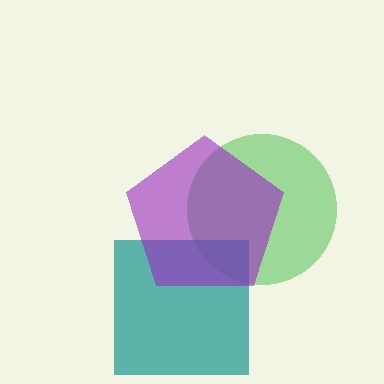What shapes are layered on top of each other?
The layered shapes are: a green circle, a teal square, a purple pentagon.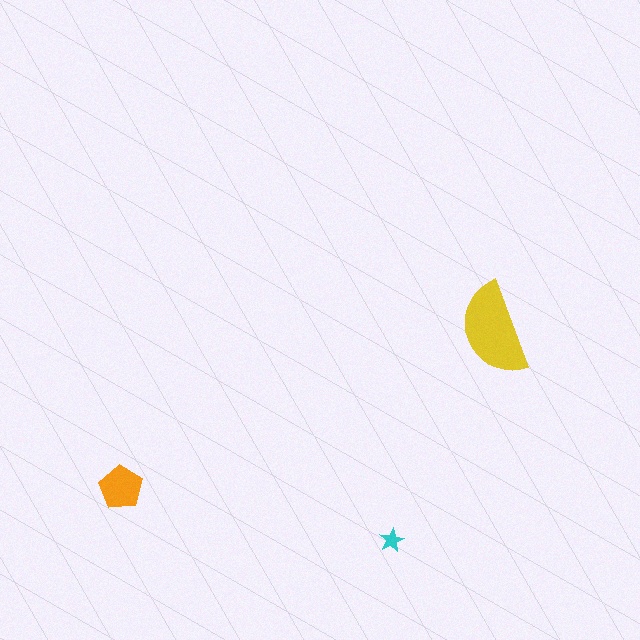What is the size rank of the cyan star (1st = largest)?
3rd.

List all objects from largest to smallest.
The yellow semicircle, the orange pentagon, the cyan star.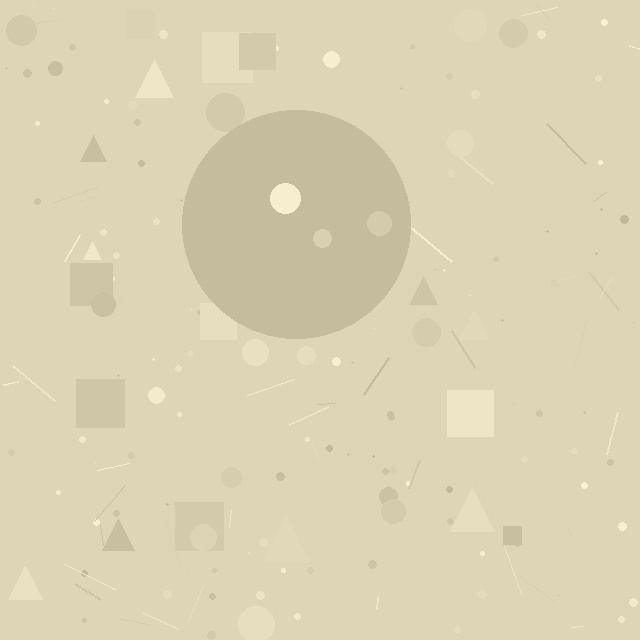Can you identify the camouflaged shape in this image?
The camouflaged shape is a circle.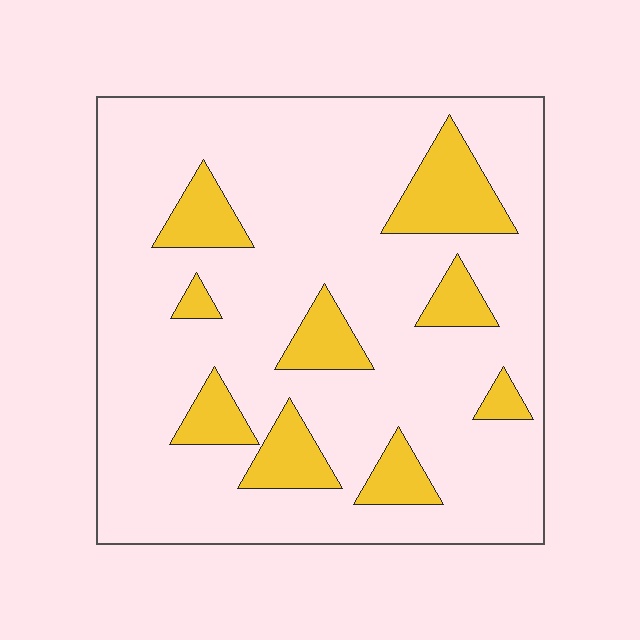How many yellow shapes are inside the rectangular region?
9.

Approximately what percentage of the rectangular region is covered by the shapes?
Approximately 20%.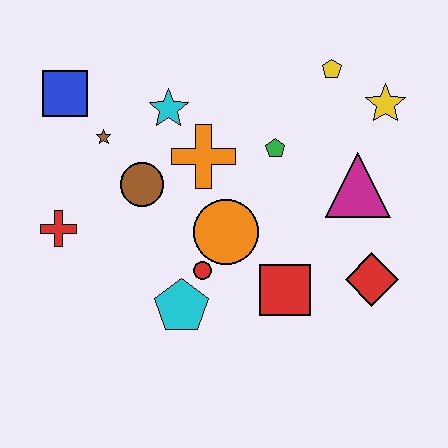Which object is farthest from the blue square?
The red diamond is farthest from the blue square.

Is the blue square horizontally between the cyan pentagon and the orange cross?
No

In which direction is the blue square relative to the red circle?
The blue square is above the red circle.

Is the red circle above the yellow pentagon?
No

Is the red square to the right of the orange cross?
Yes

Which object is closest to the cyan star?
The orange cross is closest to the cyan star.